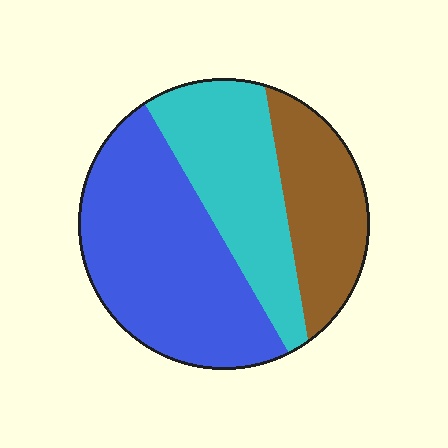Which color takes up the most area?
Blue, at roughly 45%.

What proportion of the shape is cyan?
Cyan takes up about one third (1/3) of the shape.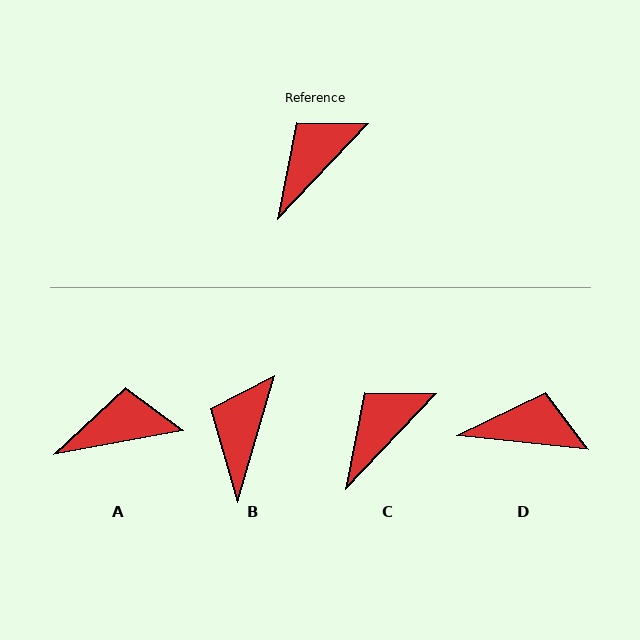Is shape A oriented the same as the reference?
No, it is off by about 36 degrees.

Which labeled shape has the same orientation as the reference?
C.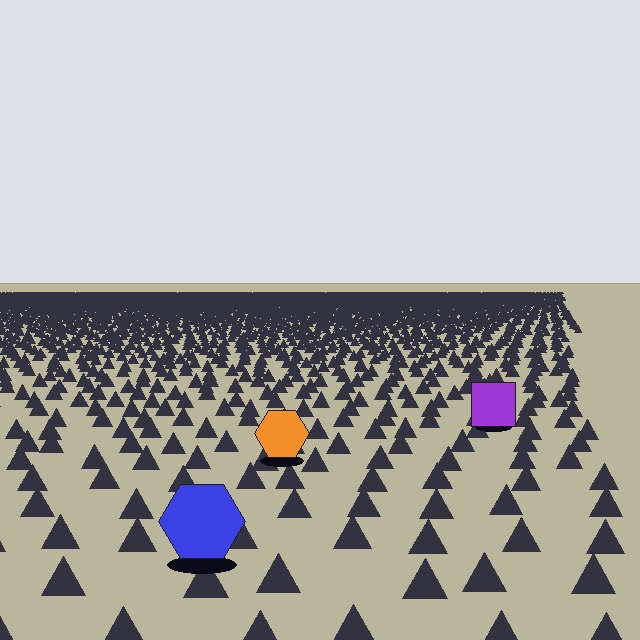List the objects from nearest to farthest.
From nearest to farthest: the blue hexagon, the orange hexagon, the purple square.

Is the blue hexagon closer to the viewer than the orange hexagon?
Yes. The blue hexagon is closer — you can tell from the texture gradient: the ground texture is coarser near it.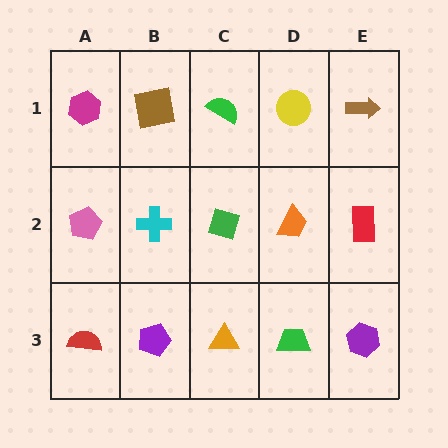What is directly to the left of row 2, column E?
An orange trapezoid.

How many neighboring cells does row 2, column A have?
3.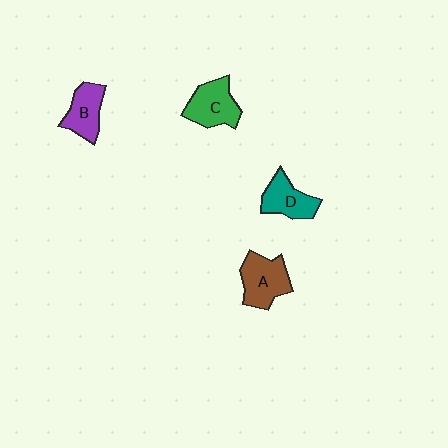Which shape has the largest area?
Shape A (brown).